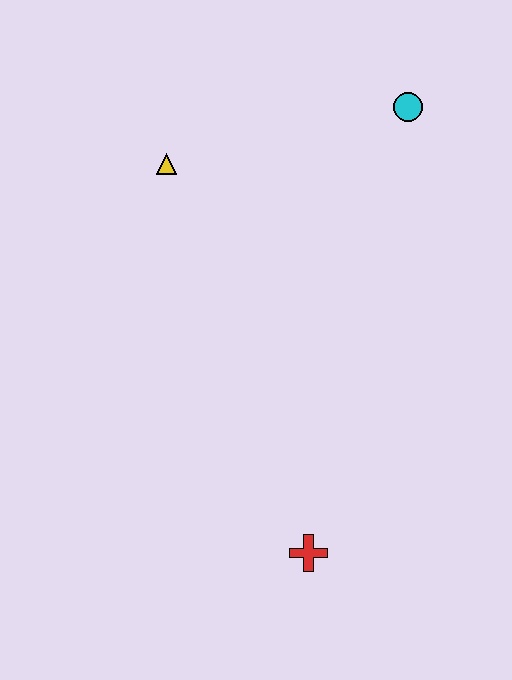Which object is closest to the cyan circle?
The yellow triangle is closest to the cyan circle.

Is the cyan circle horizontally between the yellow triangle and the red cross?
No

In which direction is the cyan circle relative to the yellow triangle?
The cyan circle is to the right of the yellow triangle.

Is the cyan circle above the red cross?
Yes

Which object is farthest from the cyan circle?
The red cross is farthest from the cyan circle.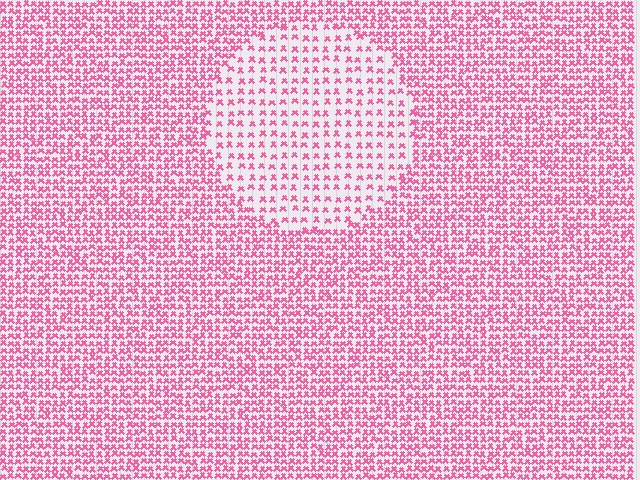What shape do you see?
I see a circle.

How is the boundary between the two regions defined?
The boundary is defined by a change in element density (approximately 2.1x ratio). All elements are the same color, size, and shape.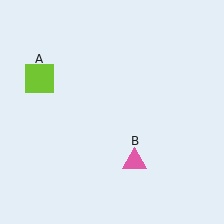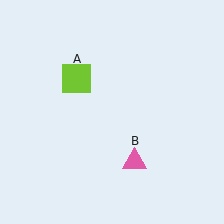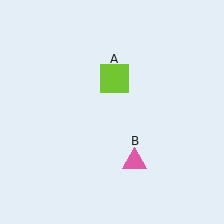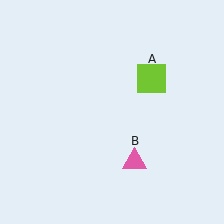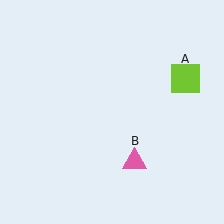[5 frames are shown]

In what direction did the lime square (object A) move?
The lime square (object A) moved right.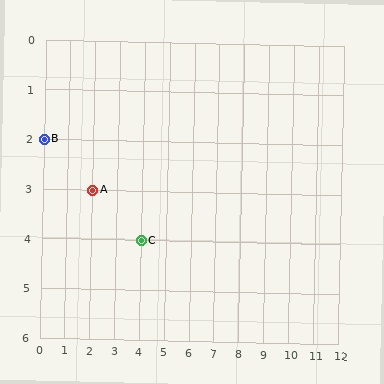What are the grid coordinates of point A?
Point A is at grid coordinates (2, 3).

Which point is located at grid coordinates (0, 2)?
Point B is at (0, 2).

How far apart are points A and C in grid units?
Points A and C are 2 columns and 1 row apart (about 2.2 grid units diagonally).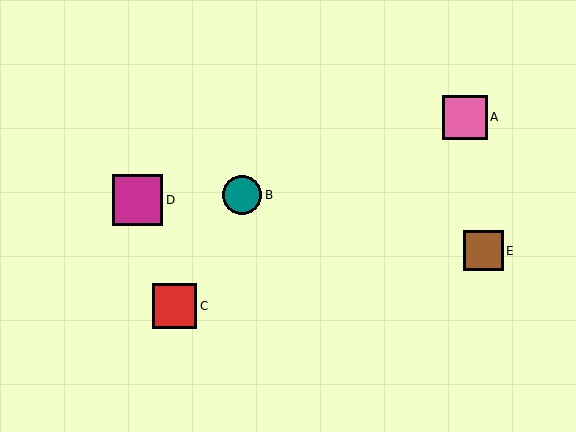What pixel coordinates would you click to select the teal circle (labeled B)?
Click at (242, 195) to select the teal circle B.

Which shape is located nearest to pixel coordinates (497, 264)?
The brown square (labeled E) at (483, 251) is nearest to that location.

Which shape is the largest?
The magenta square (labeled D) is the largest.